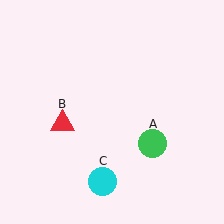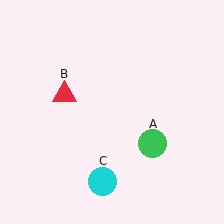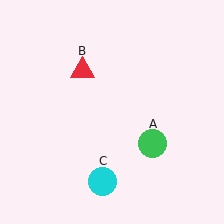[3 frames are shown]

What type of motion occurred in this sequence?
The red triangle (object B) rotated clockwise around the center of the scene.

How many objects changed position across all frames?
1 object changed position: red triangle (object B).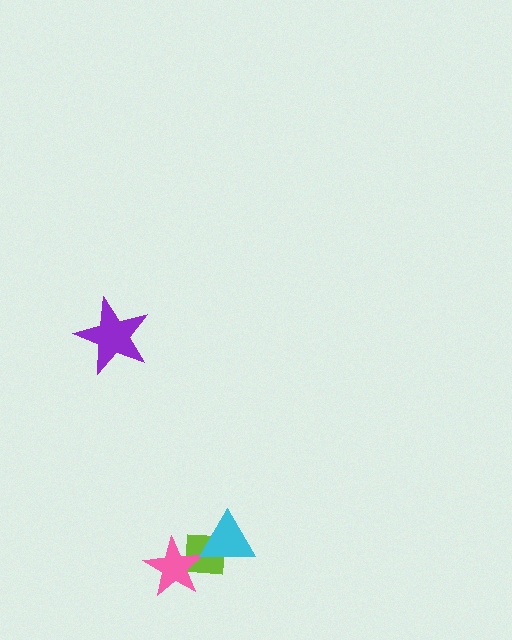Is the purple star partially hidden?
No, no other shape covers it.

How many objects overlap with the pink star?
1 object overlaps with the pink star.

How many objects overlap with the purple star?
0 objects overlap with the purple star.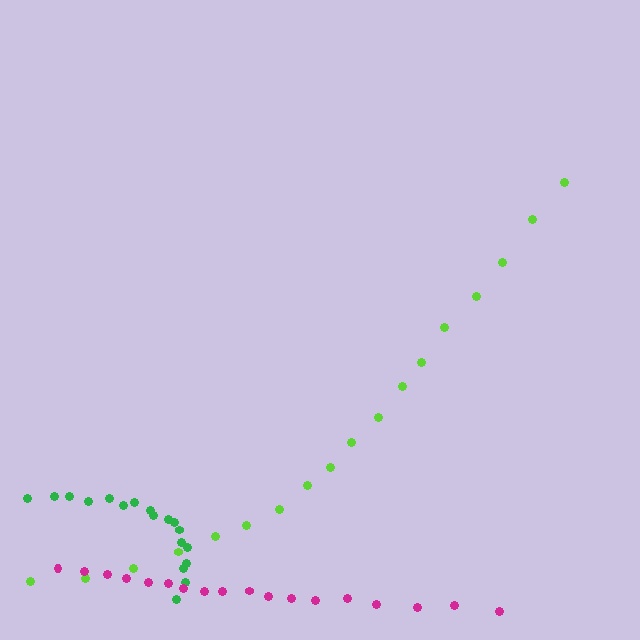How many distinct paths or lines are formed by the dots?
There are 3 distinct paths.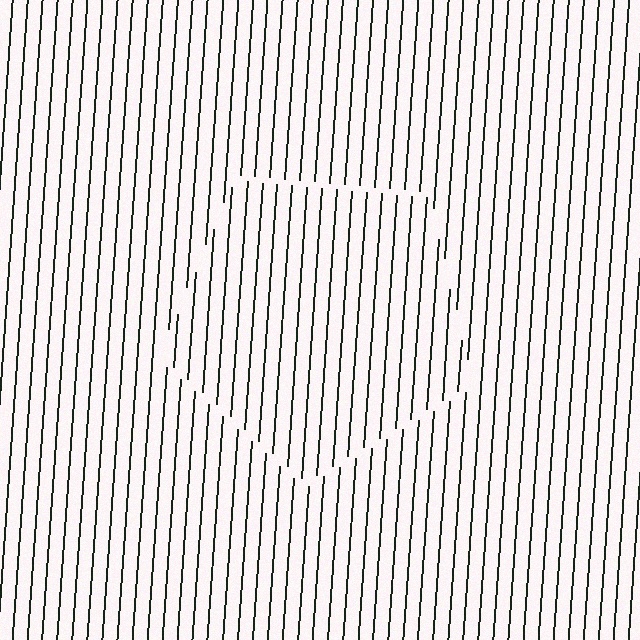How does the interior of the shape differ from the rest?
The interior of the shape contains the same grating, shifted by half a period — the contour is defined by the phase discontinuity where line-ends from the inner and outer gratings abut.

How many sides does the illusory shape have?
5 sides — the line-ends trace a pentagon.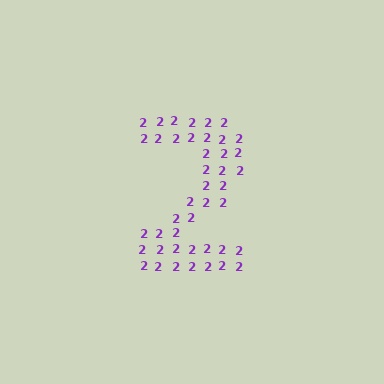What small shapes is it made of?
It is made of small digit 2's.